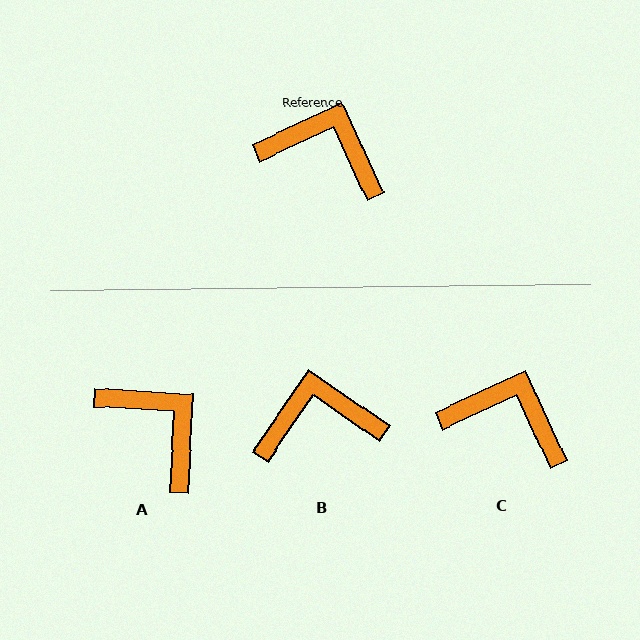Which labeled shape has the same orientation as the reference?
C.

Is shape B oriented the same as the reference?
No, it is off by about 31 degrees.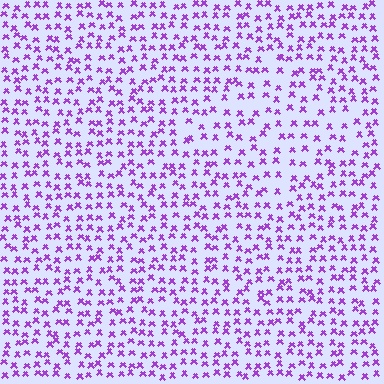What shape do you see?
I see a diamond.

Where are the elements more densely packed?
The elements are more densely packed outside the diamond boundary.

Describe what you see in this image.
The image contains small purple elements arranged at two different densities. A diamond-shaped region is visible where the elements are less densely packed than the surrounding area.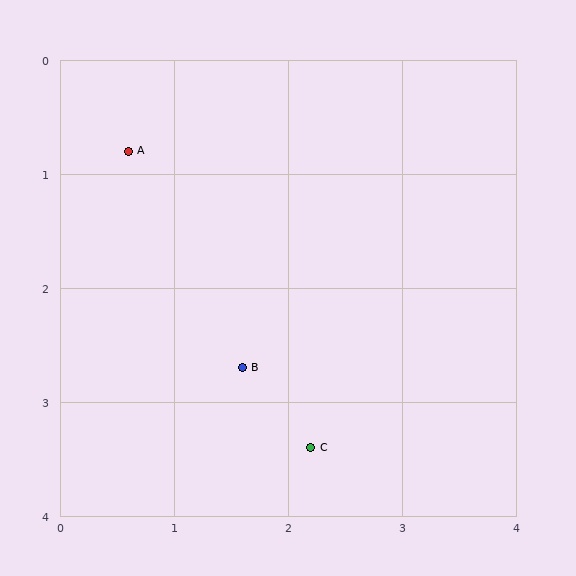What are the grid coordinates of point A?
Point A is at approximately (0.6, 0.8).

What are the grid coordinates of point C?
Point C is at approximately (2.2, 3.4).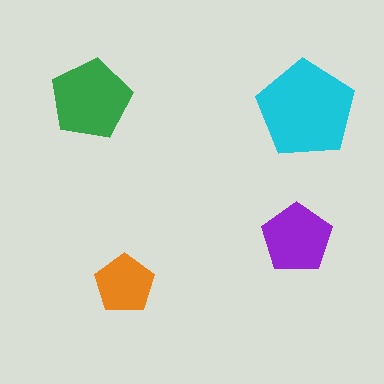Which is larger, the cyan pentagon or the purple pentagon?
The cyan one.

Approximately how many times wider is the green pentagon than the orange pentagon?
About 1.5 times wider.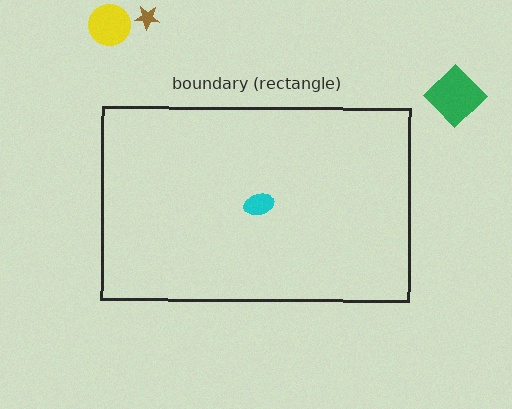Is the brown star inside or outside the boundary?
Outside.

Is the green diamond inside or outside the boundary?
Outside.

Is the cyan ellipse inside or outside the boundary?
Inside.